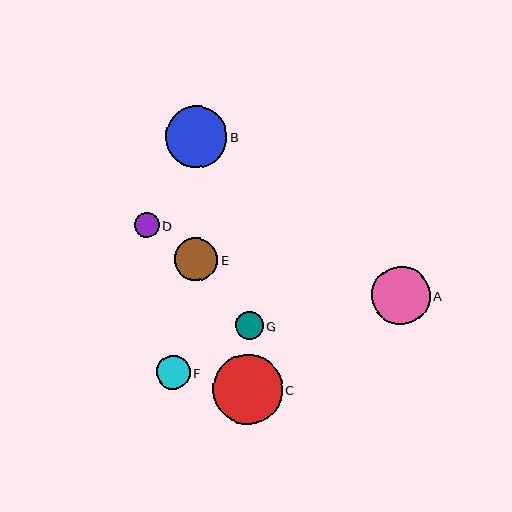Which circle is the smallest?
Circle D is the smallest with a size of approximately 25 pixels.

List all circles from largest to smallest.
From largest to smallest: C, B, A, E, F, G, D.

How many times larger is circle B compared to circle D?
Circle B is approximately 2.5 times the size of circle D.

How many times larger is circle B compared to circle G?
Circle B is approximately 2.2 times the size of circle G.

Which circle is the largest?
Circle C is the largest with a size of approximately 70 pixels.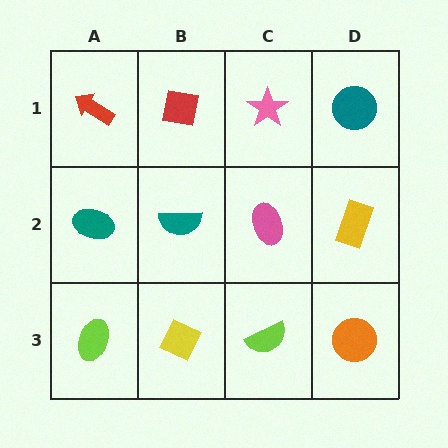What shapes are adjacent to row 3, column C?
A pink ellipse (row 2, column C), a yellow diamond (row 3, column B), an orange circle (row 3, column D).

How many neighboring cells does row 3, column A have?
2.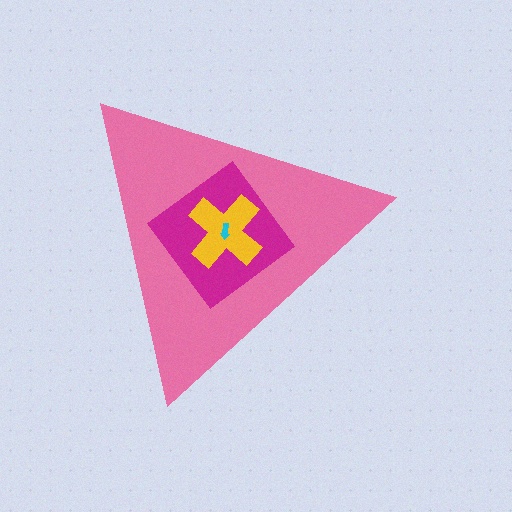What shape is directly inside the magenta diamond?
The yellow cross.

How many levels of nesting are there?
4.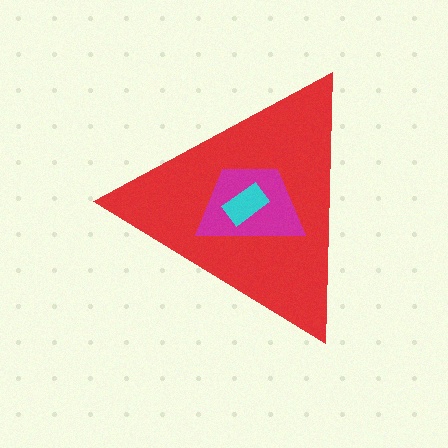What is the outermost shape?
The red triangle.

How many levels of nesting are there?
3.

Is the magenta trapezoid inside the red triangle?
Yes.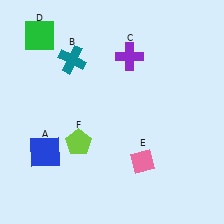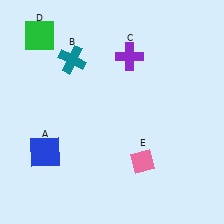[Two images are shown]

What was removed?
The lime pentagon (F) was removed in Image 2.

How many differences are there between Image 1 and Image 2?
There is 1 difference between the two images.